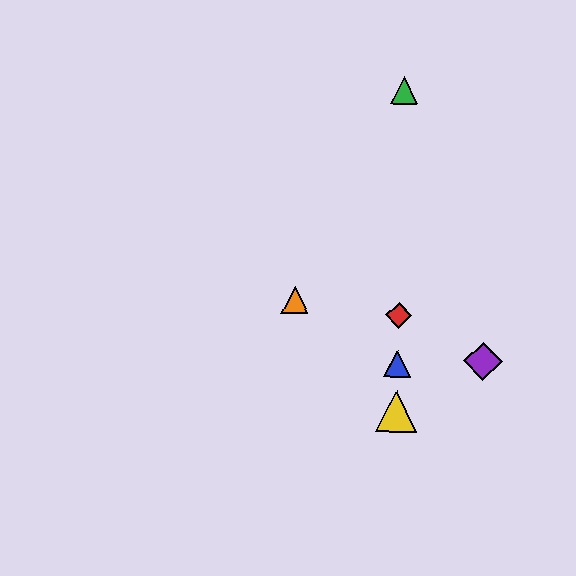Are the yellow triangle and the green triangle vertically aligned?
Yes, both are at x≈396.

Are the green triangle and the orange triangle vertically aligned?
No, the green triangle is at x≈404 and the orange triangle is at x≈295.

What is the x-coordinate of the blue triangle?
The blue triangle is at x≈397.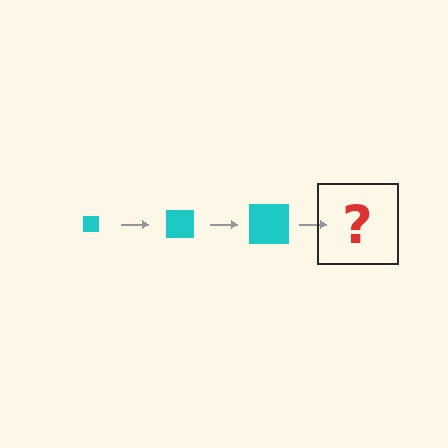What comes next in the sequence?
The next element should be a cyan square, larger than the previous one.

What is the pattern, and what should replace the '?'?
The pattern is that the square gets progressively larger each step. The '?' should be a cyan square, larger than the previous one.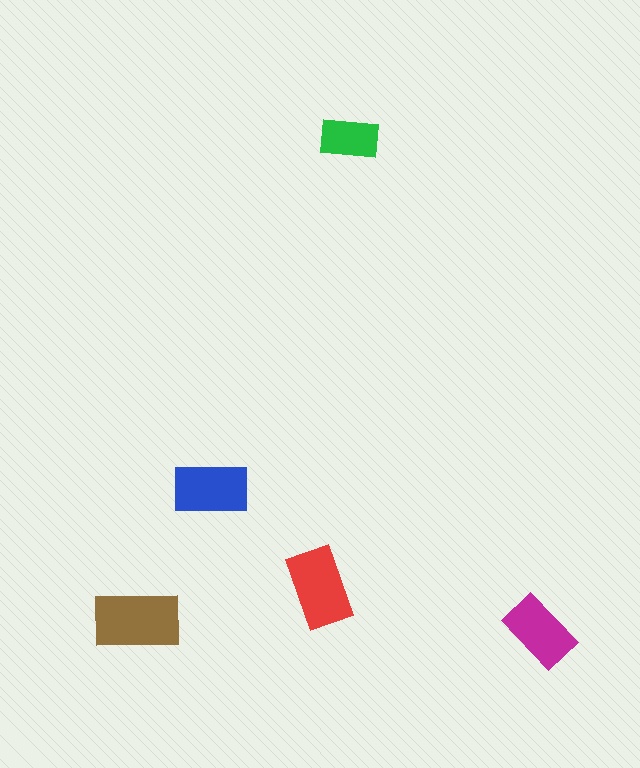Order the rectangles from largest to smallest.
the brown one, the red one, the blue one, the magenta one, the green one.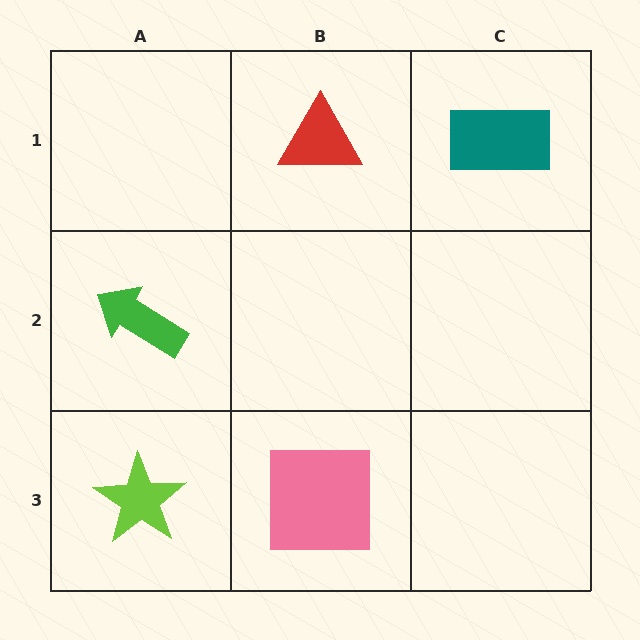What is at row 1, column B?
A red triangle.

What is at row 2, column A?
A green arrow.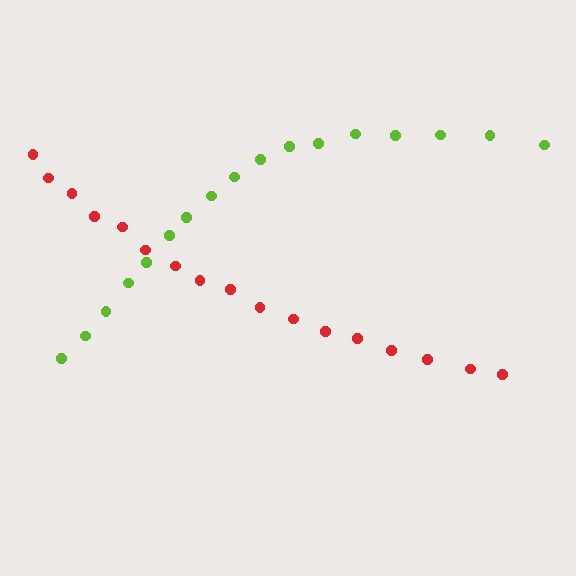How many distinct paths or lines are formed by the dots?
There are 2 distinct paths.